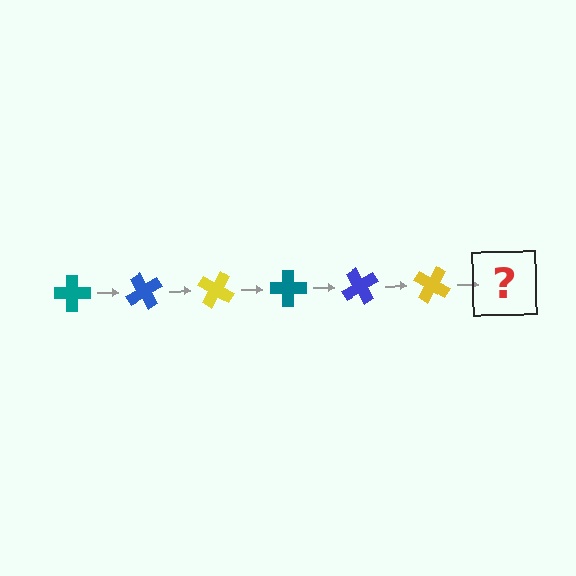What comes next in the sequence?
The next element should be a teal cross, rotated 360 degrees from the start.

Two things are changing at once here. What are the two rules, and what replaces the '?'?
The two rules are that it rotates 60 degrees each step and the color cycles through teal, blue, and yellow. The '?' should be a teal cross, rotated 360 degrees from the start.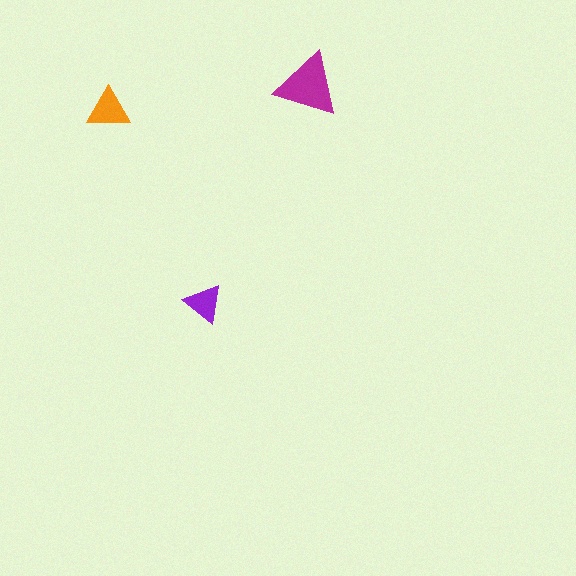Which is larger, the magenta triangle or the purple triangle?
The magenta one.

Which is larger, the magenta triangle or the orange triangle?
The magenta one.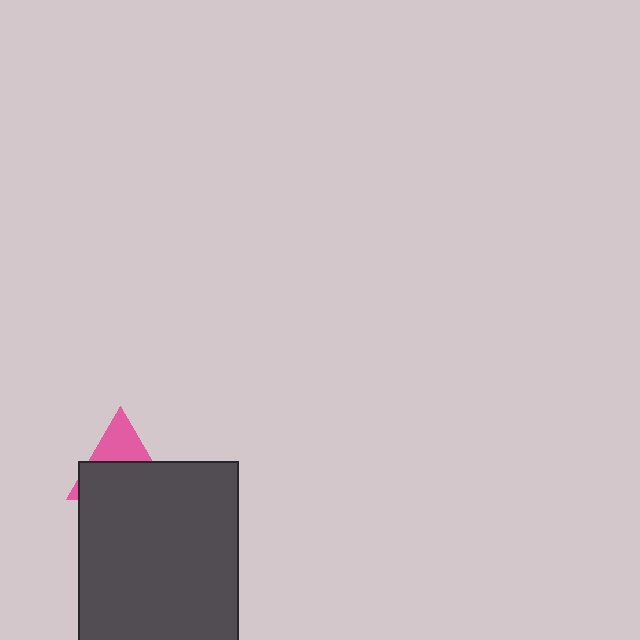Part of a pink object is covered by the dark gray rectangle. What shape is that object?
It is a triangle.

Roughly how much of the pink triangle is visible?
A small part of it is visible (roughly 38%).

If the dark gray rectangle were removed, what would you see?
You would see the complete pink triangle.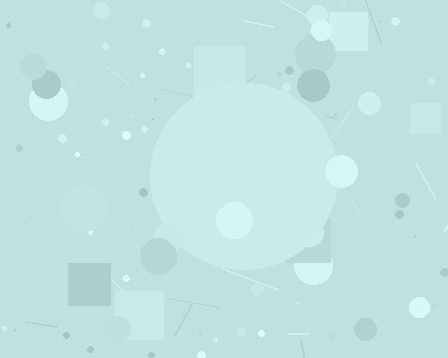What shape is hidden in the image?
A circle is hidden in the image.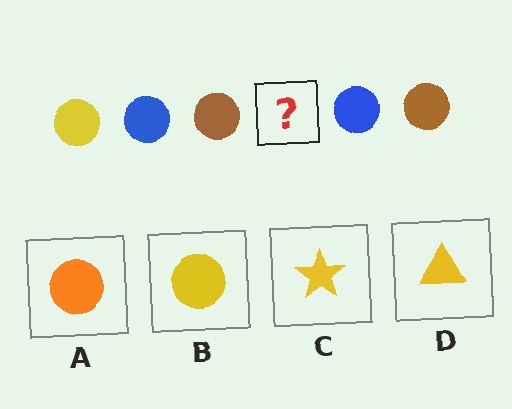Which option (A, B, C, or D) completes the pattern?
B.